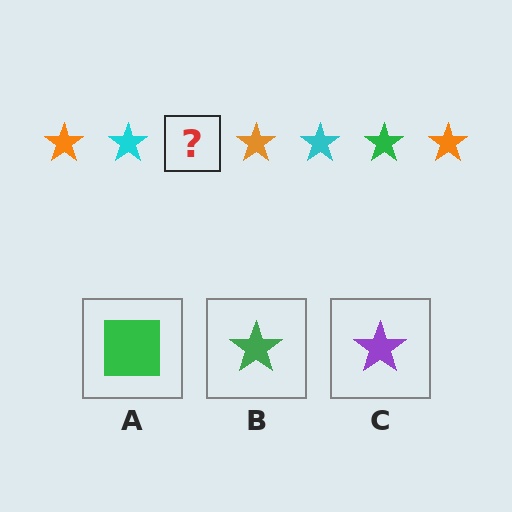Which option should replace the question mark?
Option B.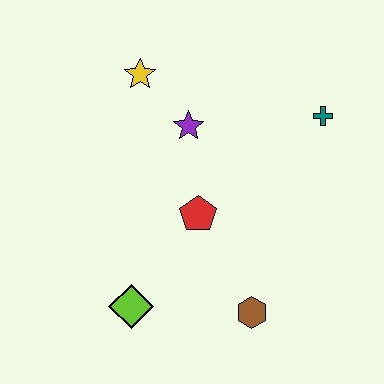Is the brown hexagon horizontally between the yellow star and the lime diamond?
No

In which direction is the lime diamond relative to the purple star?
The lime diamond is below the purple star.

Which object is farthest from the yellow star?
The brown hexagon is farthest from the yellow star.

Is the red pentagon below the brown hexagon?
No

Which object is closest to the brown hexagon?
The red pentagon is closest to the brown hexagon.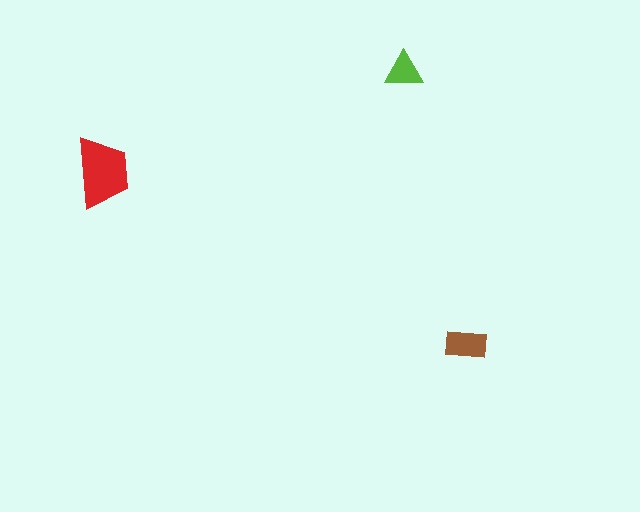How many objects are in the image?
There are 3 objects in the image.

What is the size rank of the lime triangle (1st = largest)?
3rd.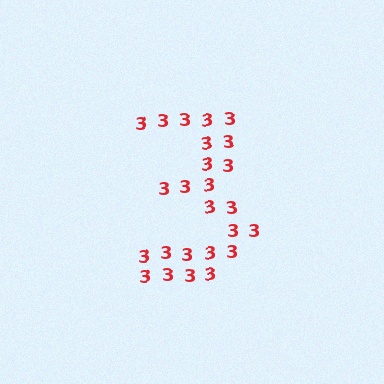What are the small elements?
The small elements are digit 3's.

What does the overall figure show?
The overall figure shows the digit 3.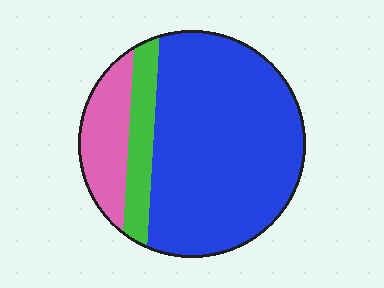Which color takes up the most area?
Blue, at roughly 70%.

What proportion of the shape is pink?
Pink covers around 15% of the shape.